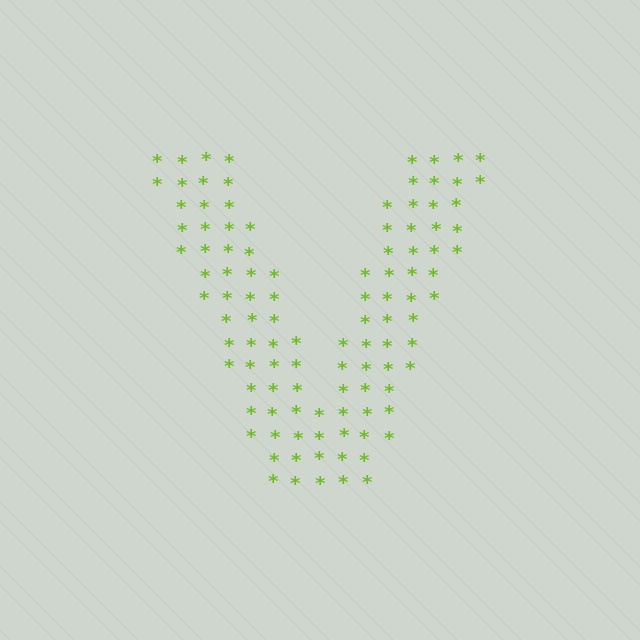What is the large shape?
The large shape is the letter V.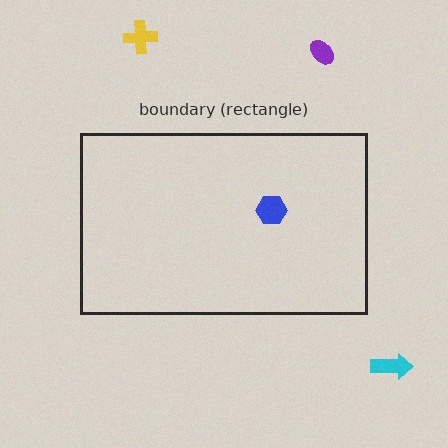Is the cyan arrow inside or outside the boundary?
Outside.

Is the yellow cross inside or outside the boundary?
Outside.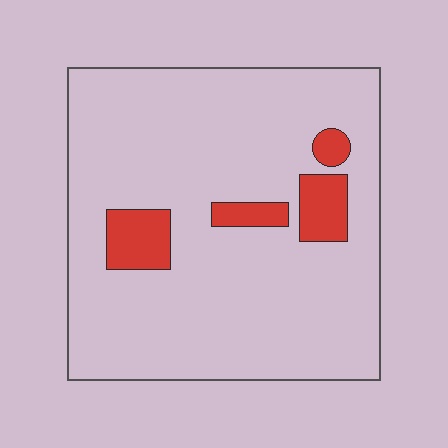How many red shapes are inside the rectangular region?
4.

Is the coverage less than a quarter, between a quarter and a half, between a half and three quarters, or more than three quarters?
Less than a quarter.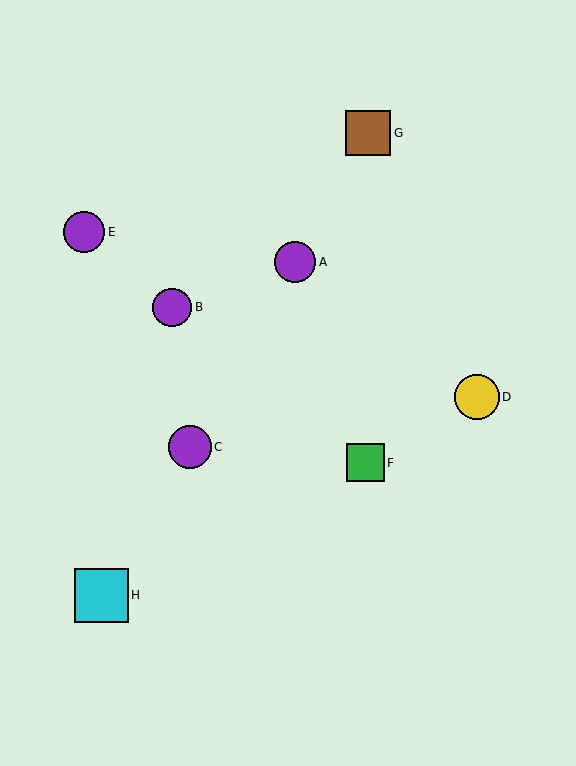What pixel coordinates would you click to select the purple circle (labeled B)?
Click at (172, 307) to select the purple circle B.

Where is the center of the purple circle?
The center of the purple circle is at (84, 232).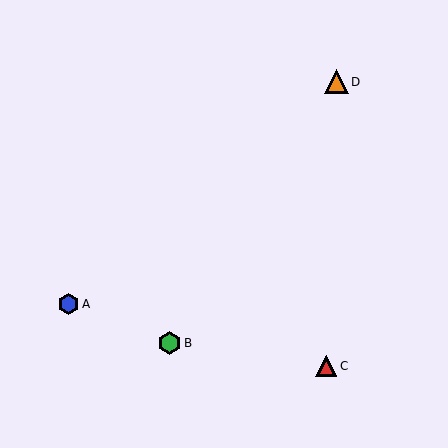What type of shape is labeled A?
Shape A is a blue hexagon.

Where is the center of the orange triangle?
The center of the orange triangle is at (337, 82).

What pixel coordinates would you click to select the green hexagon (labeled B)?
Click at (170, 343) to select the green hexagon B.